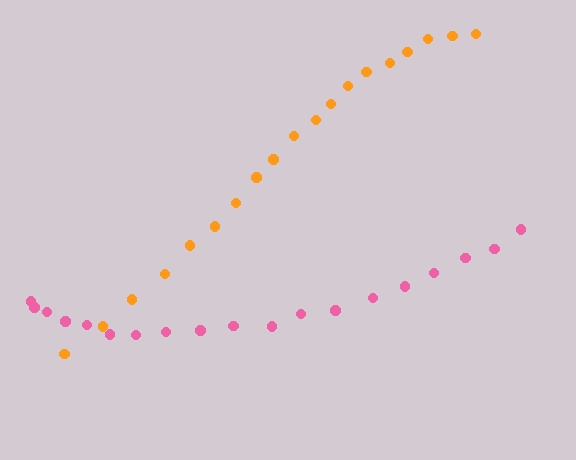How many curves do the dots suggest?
There are 2 distinct paths.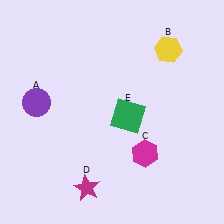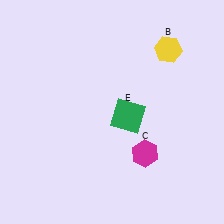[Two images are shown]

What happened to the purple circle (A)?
The purple circle (A) was removed in Image 2. It was in the top-left area of Image 1.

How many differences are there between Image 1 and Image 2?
There are 2 differences between the two images.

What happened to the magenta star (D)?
The magenta star (D) was removed in Image 2. It was in the bottom-left area of Image 1.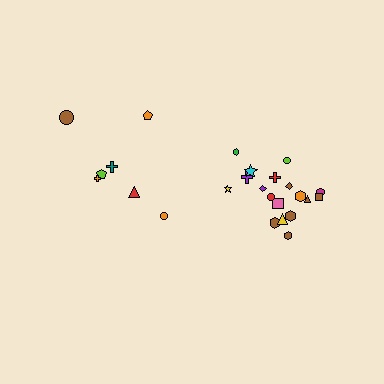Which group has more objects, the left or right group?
The right group.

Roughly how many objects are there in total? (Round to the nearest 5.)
Roughly 25 objects in total.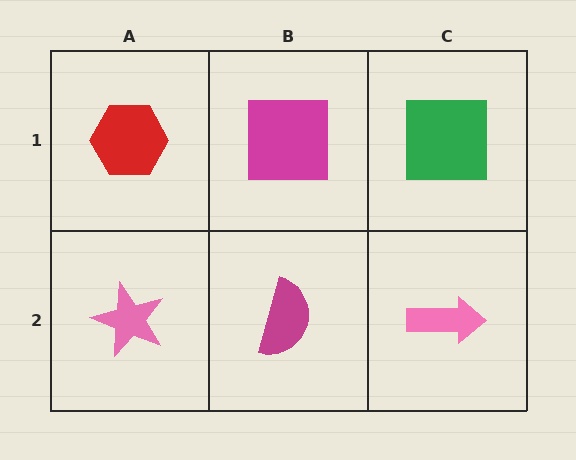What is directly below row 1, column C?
A pink arrow.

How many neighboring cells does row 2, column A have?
2.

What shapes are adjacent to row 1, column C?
A pink arrow (row 2, column C), a magenta square (row 1, column B).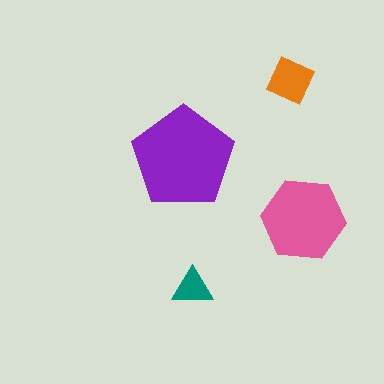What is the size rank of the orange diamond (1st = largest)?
3rd.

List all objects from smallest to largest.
The teal triangle, the orange diamond, the pink hexagon, the purple pentagon.